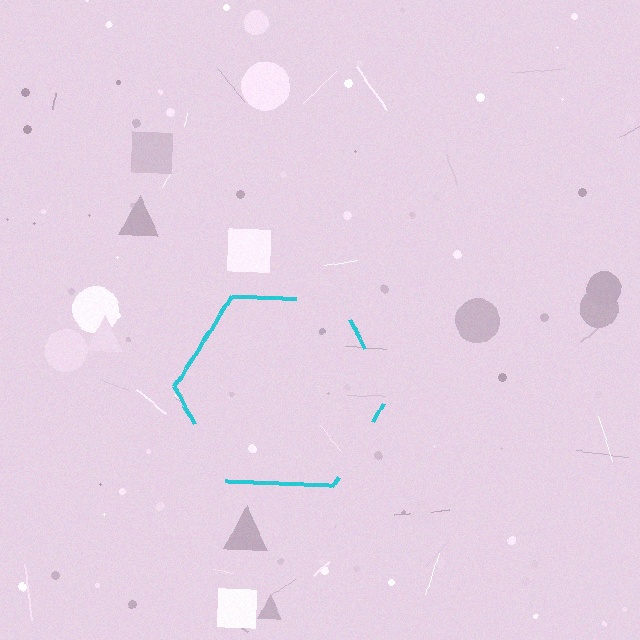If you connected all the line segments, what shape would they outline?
They would outline a hexagon.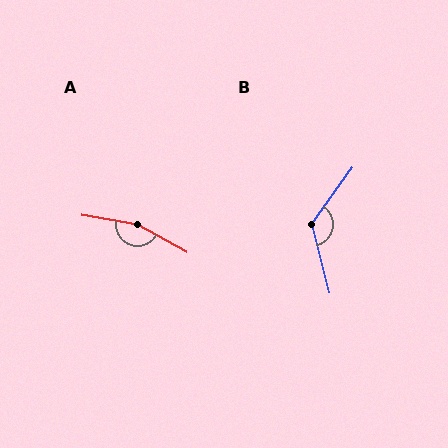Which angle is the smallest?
B, at approximately 130 degrees.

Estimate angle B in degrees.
Approximately 130 degrees.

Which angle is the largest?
A, at approximately 161 degrees.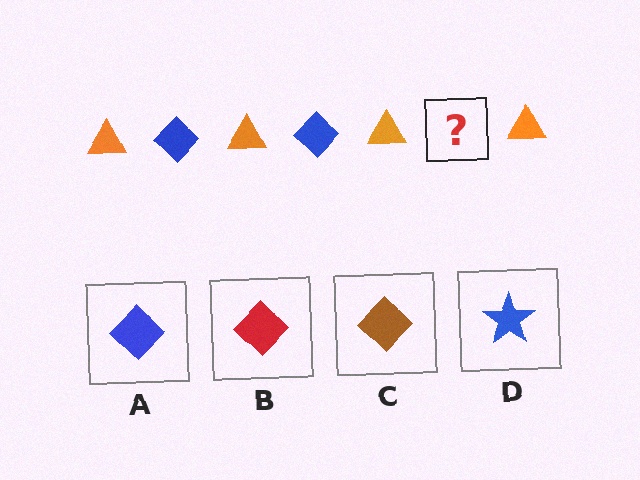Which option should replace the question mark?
Option A.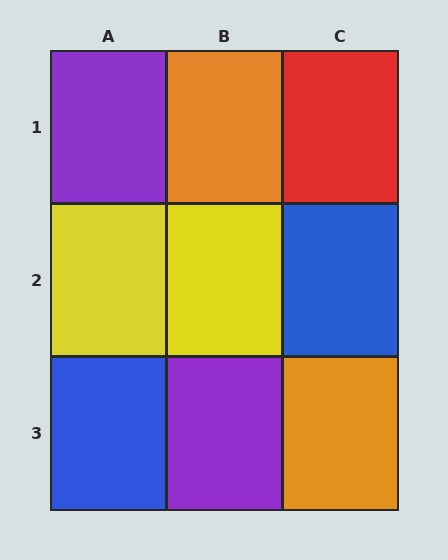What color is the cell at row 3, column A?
Blue.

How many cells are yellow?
2 cells are yellow.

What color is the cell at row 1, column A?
Purple.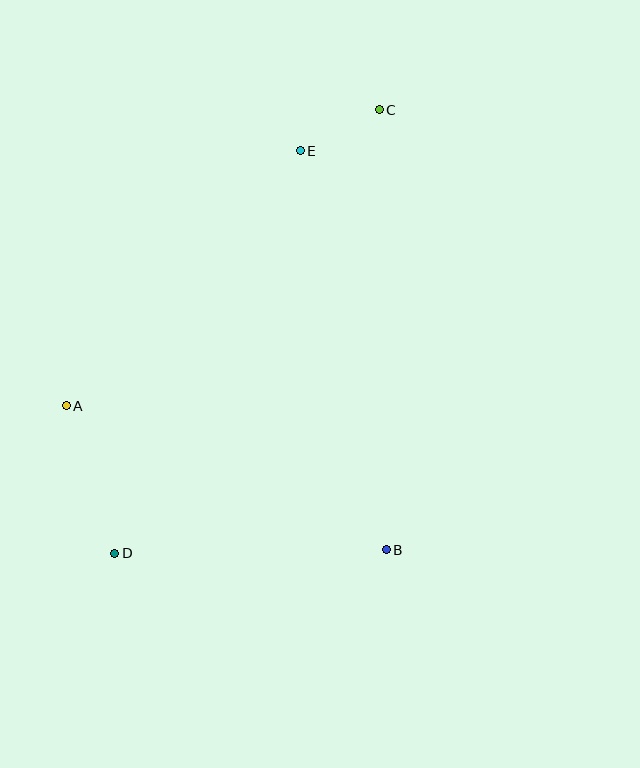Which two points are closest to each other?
Points C and E are closest to each other.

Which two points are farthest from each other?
Points C and D are farthest from each other.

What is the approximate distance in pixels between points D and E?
The distance between D and E is approximately 443 pixels.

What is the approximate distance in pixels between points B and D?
The distance between B and D is approximately 271 pixels.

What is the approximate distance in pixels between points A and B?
The distance between A and B is approximately 351 pixels.